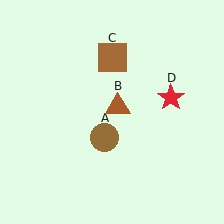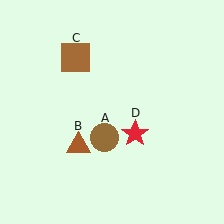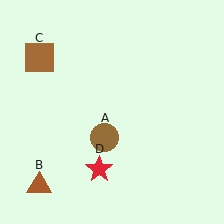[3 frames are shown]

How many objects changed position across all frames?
3 objects changed position: brown triangle (object B), brown square (object C), red star (object D).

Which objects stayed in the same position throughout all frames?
Brown circle (object A) remained stationary.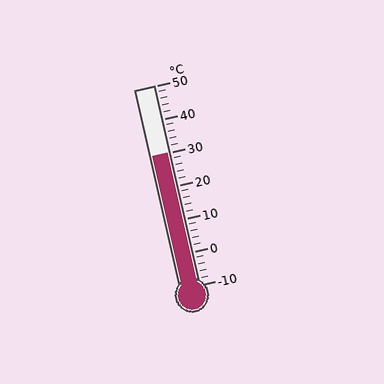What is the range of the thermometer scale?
The thermometer scale ranges from -10°C to 50°C.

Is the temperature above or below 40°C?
The temperature is below 40°C.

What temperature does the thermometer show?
The thermometer shows approximately 30°C.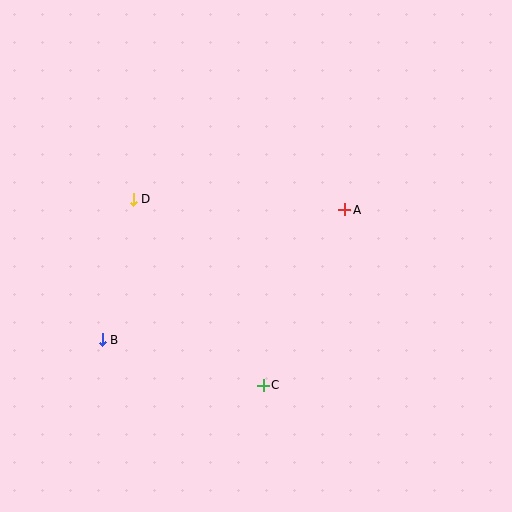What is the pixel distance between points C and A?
The distance between C and A is 194 pixels.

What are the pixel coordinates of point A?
Point A is at (345, 210).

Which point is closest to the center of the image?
Point A at (345, 210) is closest to the center.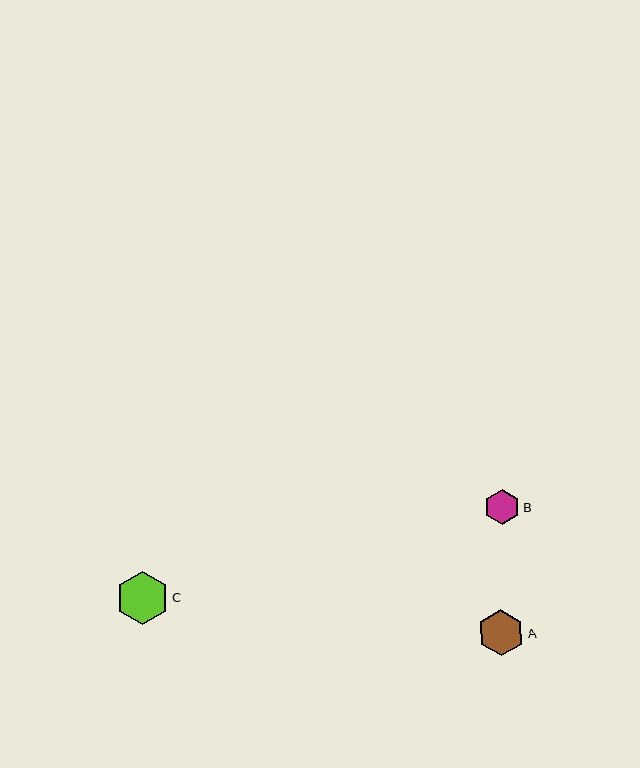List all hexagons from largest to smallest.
From largest to smallest: C, A, B.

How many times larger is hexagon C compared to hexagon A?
Hexagon C is approximately 1.2 times the size of hexagon A.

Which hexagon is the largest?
Hexagon C is the largest with a size of approximately 54 pixels.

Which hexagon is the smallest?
Hexagon B is the smallest with a size of approximately 36 pixels.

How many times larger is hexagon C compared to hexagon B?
Hexagon C is approximately 1.5 times the size of hexagon B.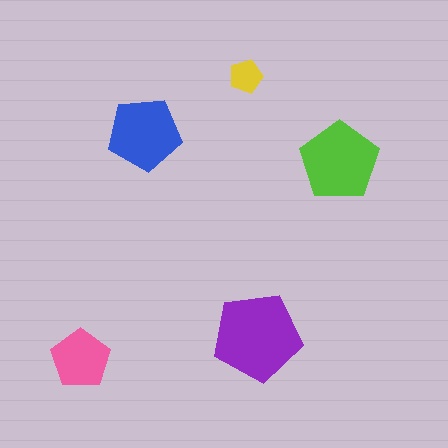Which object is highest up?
The yellow pentagon is topmost.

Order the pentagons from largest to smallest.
the purple one, the lime one, the blue one, the pink one, the yellow one.